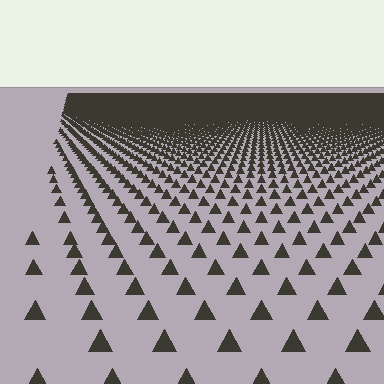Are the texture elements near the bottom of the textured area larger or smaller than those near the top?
Larger. Near the bottom, elements are closer to the viewer and appear at a bigger on-screen size.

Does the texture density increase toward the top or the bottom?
Density increases toward the top.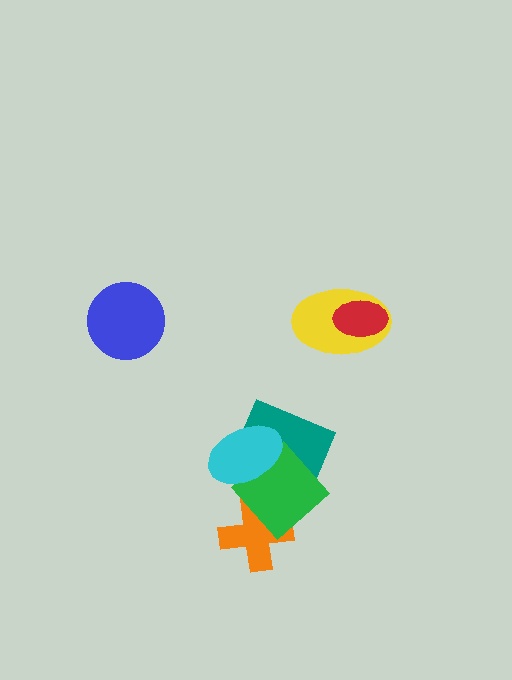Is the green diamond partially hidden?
Yes, it is partially covered by another shape.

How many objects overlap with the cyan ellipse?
2 objects overlap with the cyan ellipse.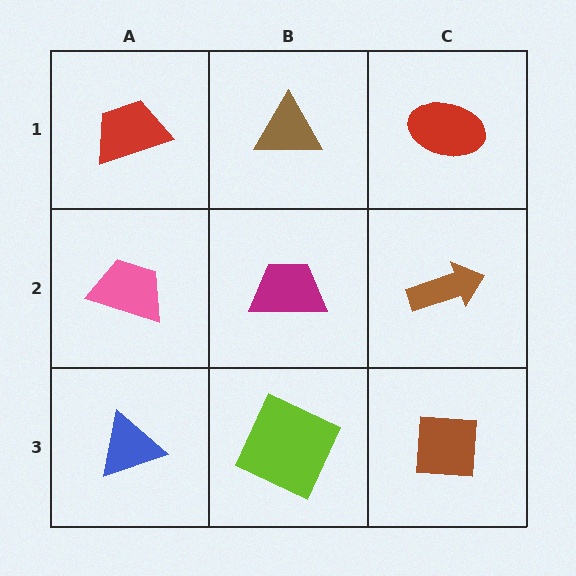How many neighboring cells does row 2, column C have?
3.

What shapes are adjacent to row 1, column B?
A magenta trapezoid (row 2, column B), a red trapezoid (row 1, column A), a red ellipse (row 1, column C).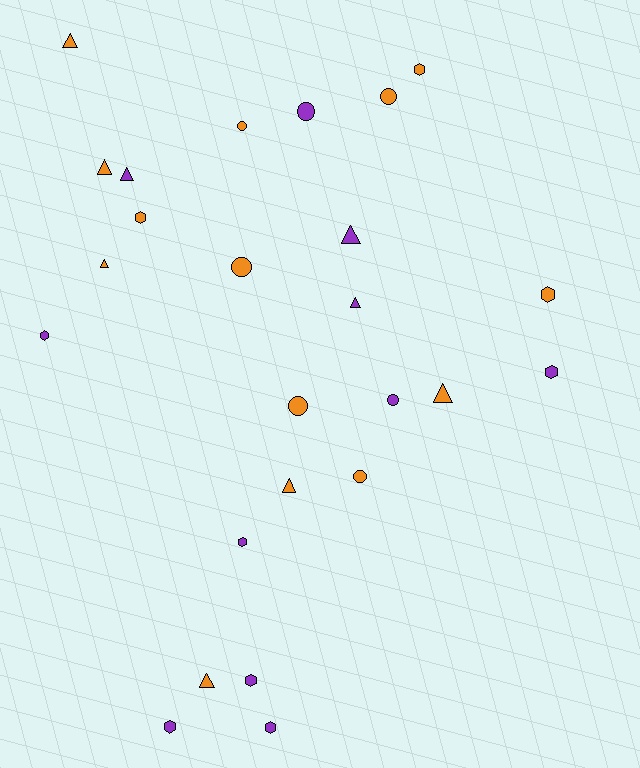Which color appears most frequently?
Orange, with 14 objects.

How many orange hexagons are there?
There are 3 orange hexagons.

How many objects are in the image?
There are 25 objects.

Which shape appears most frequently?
Triangle, with 9 objects.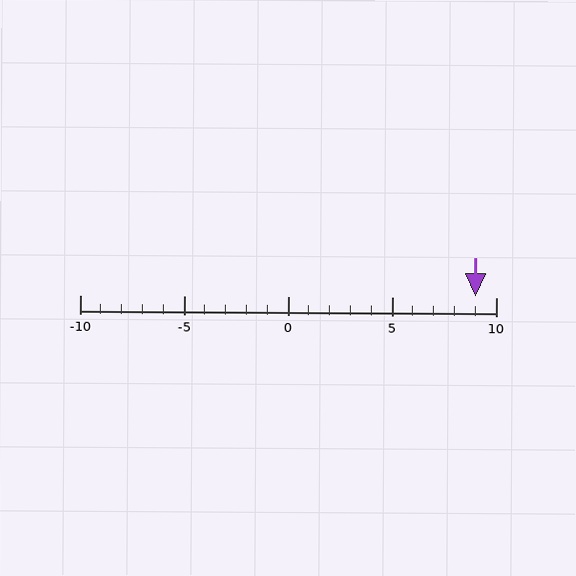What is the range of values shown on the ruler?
The ruler shows values from -10 to 10.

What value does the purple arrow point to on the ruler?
The purple arrow points to approximately 9.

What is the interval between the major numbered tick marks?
The major tick marks are spaced 5 units apart.